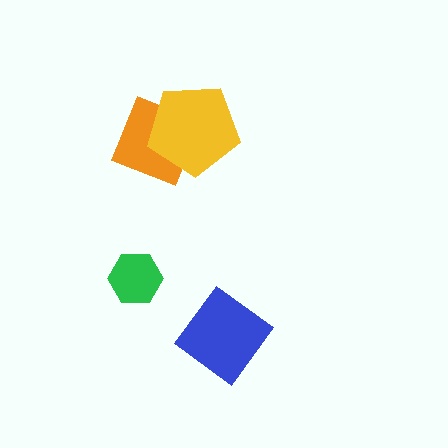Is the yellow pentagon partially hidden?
No, no other shape covers it.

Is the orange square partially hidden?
Yes, it is partially covered by another shape.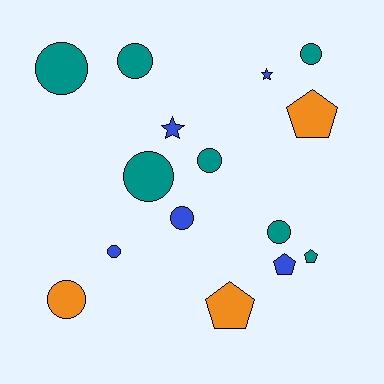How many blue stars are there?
There are 2 blue stars.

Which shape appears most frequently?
Circle, with 9 objects.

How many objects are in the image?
There are 15 objects.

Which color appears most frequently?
Teal, with 7 objects.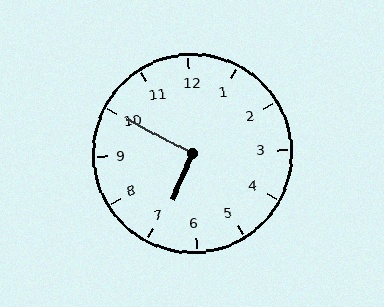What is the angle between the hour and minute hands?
Approximately 95 degrees.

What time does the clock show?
6:50.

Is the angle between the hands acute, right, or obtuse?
It is right.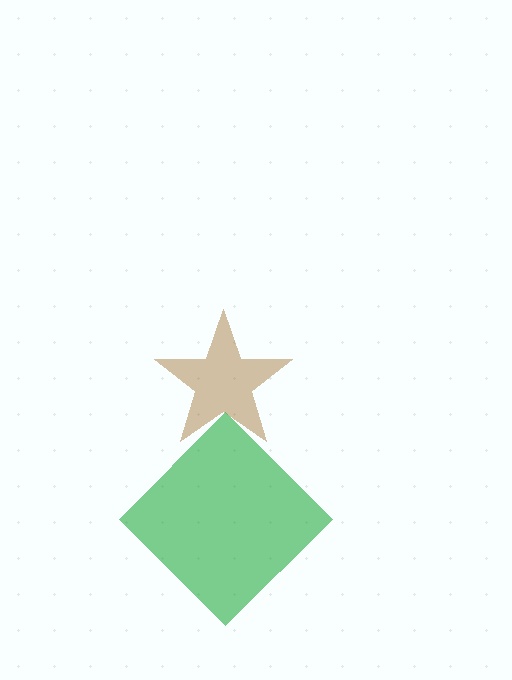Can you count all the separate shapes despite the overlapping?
Yes, there are 2 separate shapes.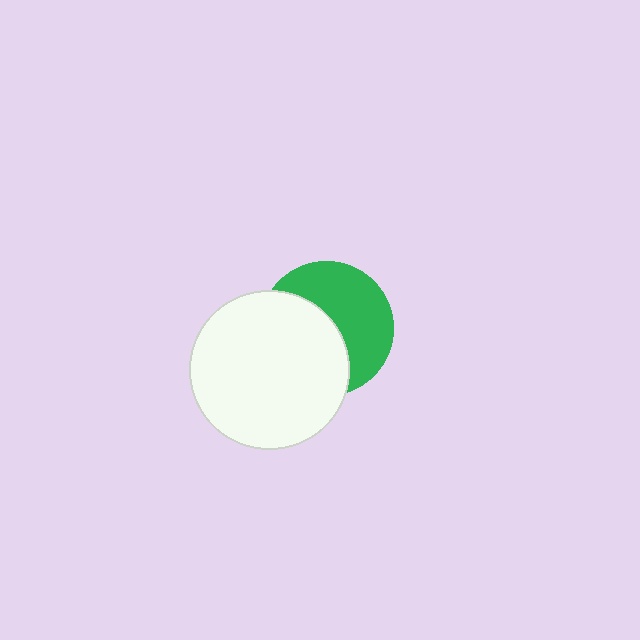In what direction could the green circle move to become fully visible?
The green circle could move toward the upper-right. That would shift it out from behind the white circle entirely.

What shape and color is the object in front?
The object in front is a white circle.